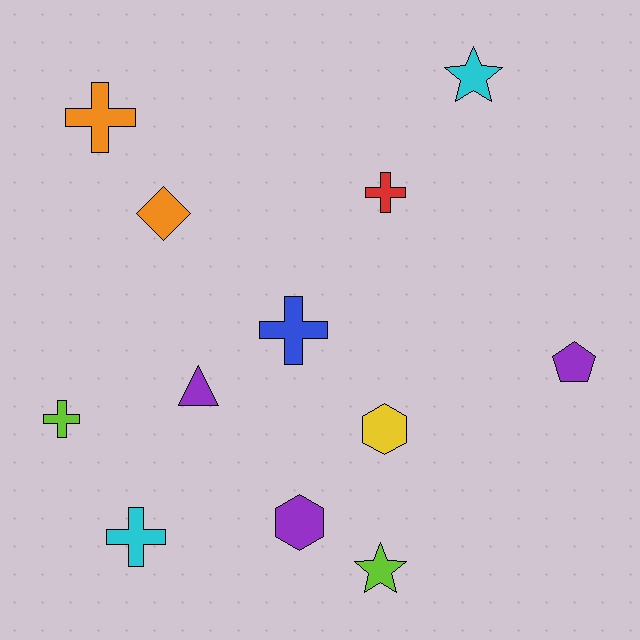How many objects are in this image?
There are 12 objects.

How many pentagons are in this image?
There is 1 pentagon.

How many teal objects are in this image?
There are no teal objects.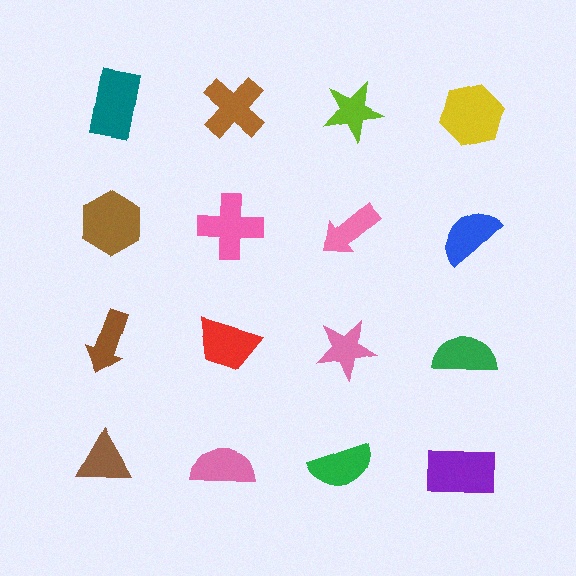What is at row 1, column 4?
A yellow hexagon.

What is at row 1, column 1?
A teal rectangle.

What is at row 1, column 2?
A brown cross.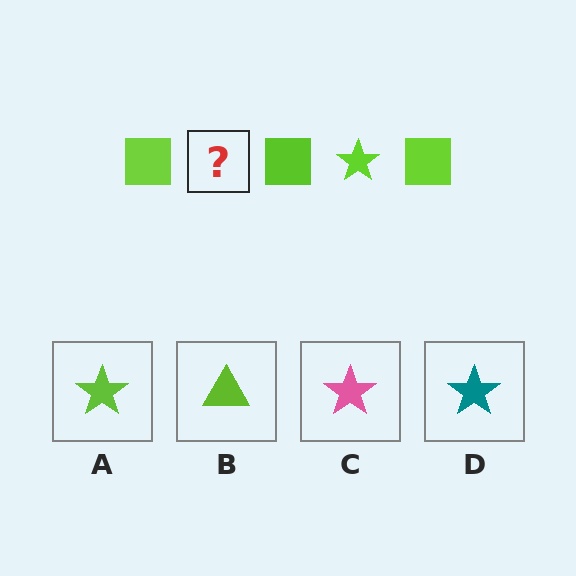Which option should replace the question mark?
Option A.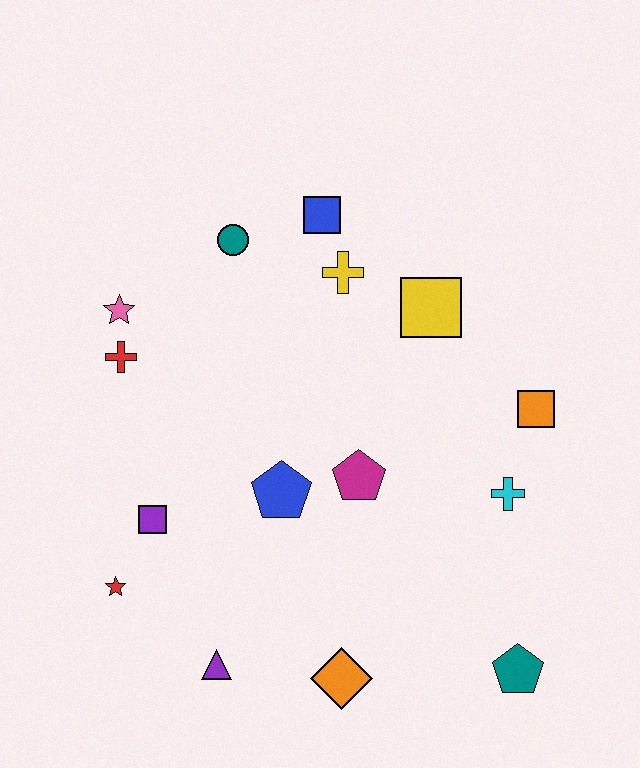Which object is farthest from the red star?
The orange square is farthest from the red star.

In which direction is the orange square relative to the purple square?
The orange square is to the right of the purple square.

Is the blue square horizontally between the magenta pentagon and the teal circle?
Yes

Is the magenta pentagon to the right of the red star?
Yes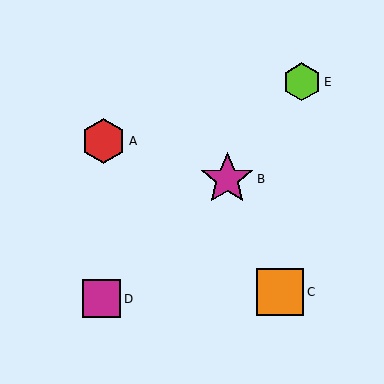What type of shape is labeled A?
Shape A is a red hexagon.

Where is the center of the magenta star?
The center of the magenta star is at (227, 179).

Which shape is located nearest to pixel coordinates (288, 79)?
The lime hexagon (labeled E) at (302, 82) is nearest to that location.